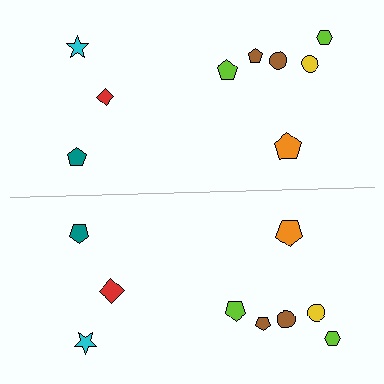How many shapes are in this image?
There are 18 shapes in this image.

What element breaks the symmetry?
The red diamond on the bottom side has a different size than its mirror counterpart.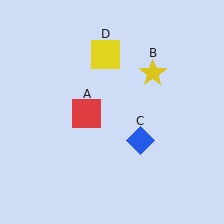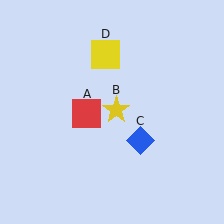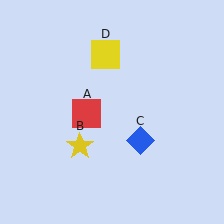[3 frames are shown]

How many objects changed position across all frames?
1 object changed position: yellow star (object B).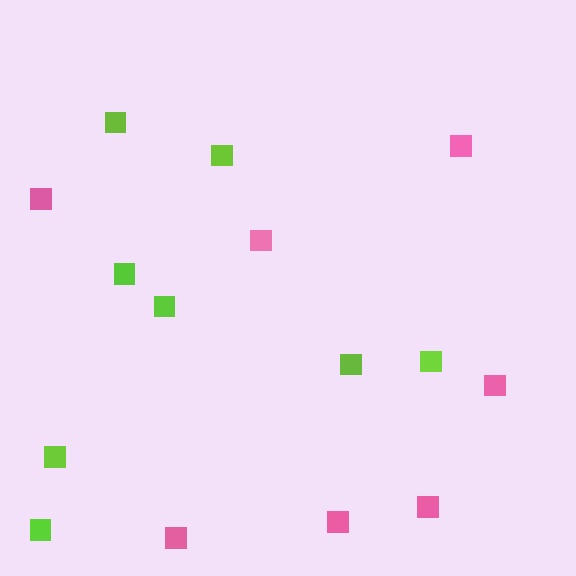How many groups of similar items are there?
There are 2 groups: one group of lime squares (8) and one group of pink squares (7).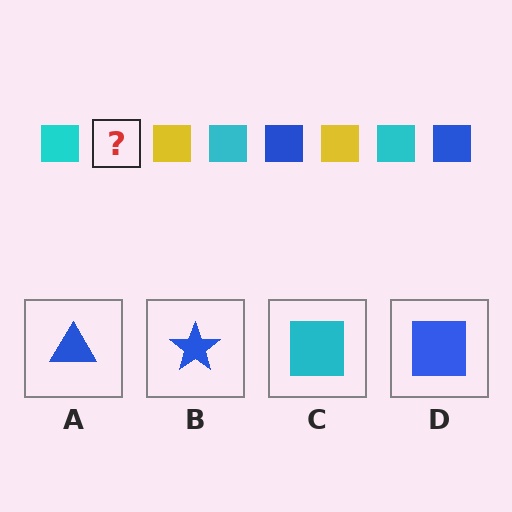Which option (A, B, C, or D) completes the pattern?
D.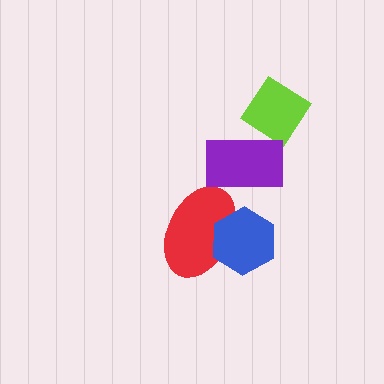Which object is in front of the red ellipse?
The blue hexagon is in front of the red ellipse.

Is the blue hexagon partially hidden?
No, no other shape covers it.